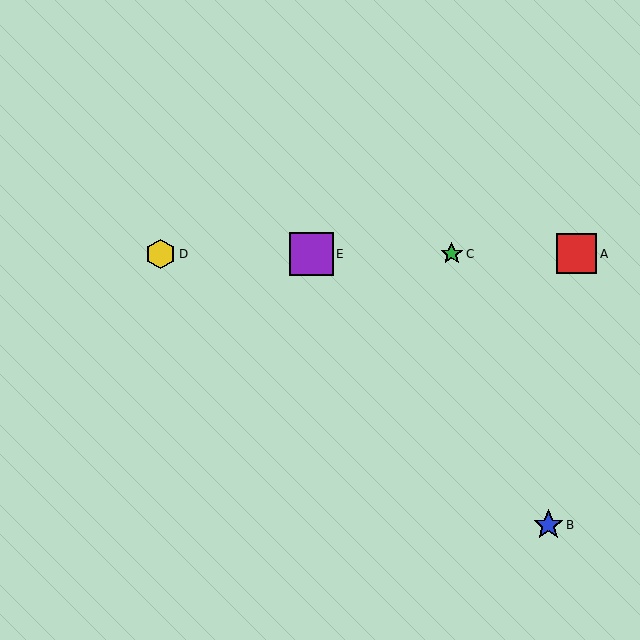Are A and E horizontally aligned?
Yes, both are at y≈254.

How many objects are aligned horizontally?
4 objects (A, C, D, E) are aligned horizontally.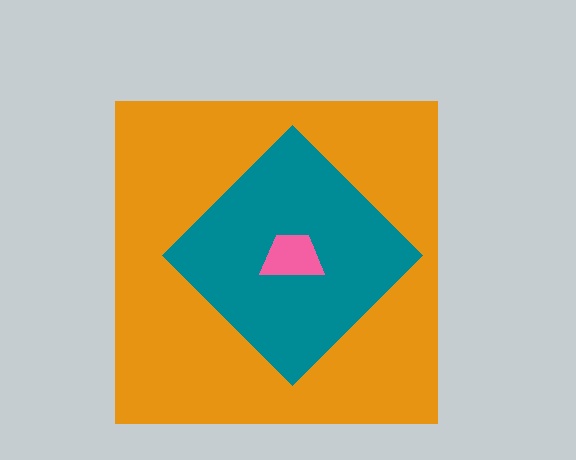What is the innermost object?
The pink trapezoid.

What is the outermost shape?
The orange square.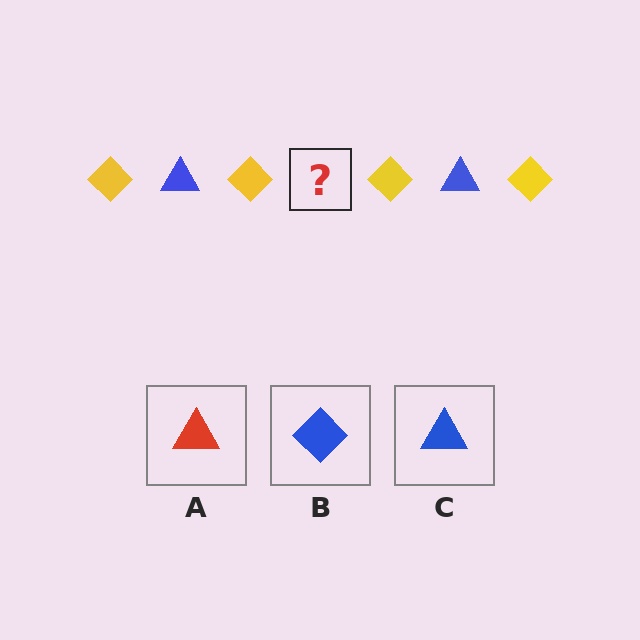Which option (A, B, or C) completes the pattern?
C.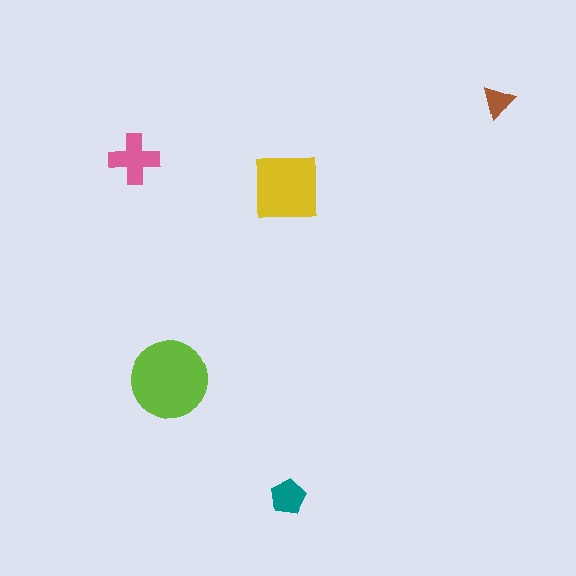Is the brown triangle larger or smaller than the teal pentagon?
Smaller.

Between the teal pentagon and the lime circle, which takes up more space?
The lime circle.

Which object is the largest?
The lime circle.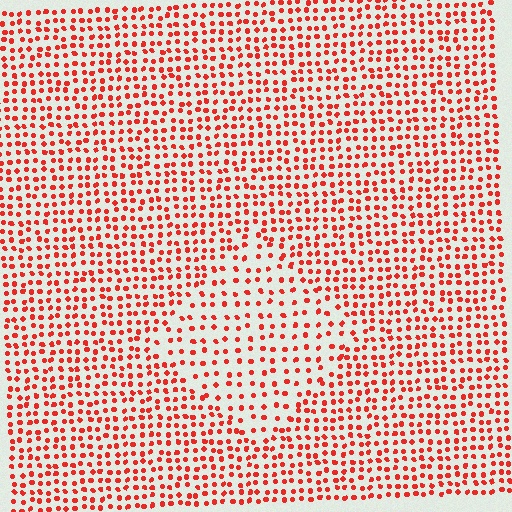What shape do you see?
I see a diamond.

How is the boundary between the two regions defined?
The boundary is defined by a change in element density (approximately 1.7x ratio). All elements are the same color, size, and shape.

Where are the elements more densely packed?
The elements are more densely packed outside the diamond boundary.